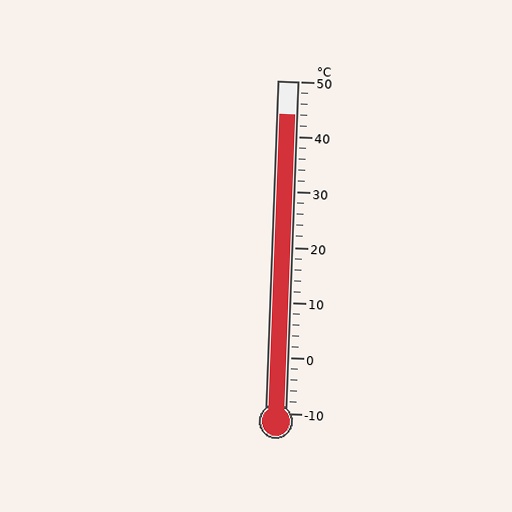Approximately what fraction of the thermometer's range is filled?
The thermometer is filled to approximately 90% of its range.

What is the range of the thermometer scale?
The thermometer scale ranges from -10°C to 50°C.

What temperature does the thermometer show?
The thermometer shows approximately 44°C.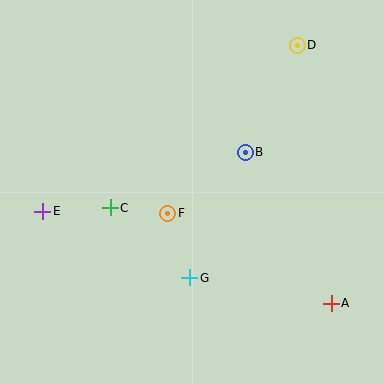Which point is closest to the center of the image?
Point F at (168, 213) is closest to the center.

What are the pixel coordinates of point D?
Point D is at (297, 45).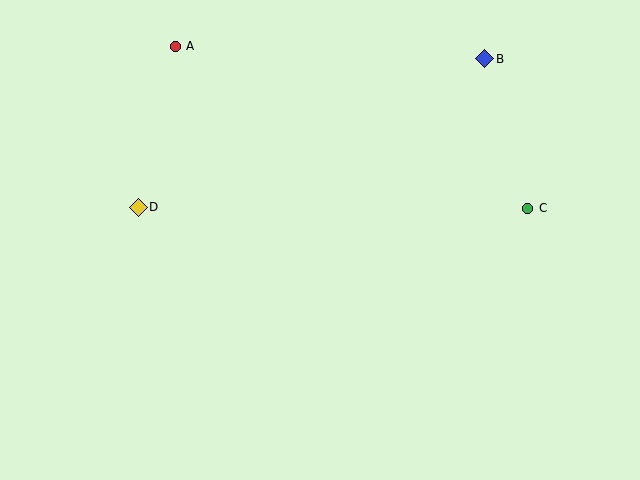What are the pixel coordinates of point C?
Point C is at (528, 208).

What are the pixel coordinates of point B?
Point B is at (485, 59).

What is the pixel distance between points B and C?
The distance between B and C is 156 pixels.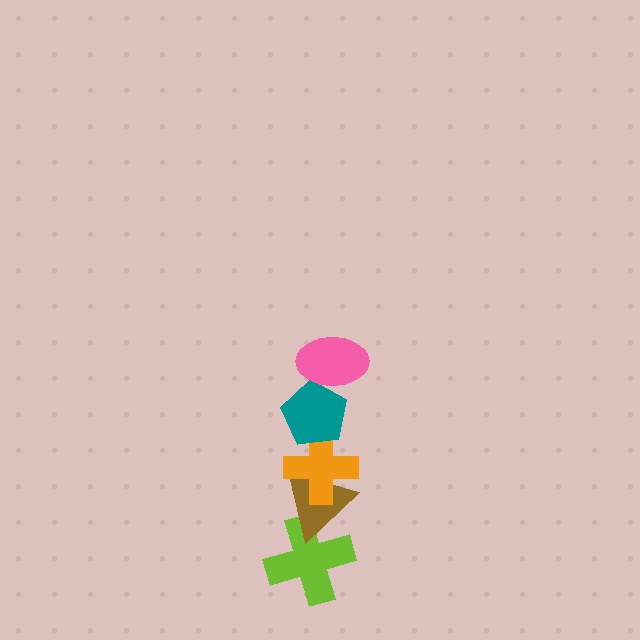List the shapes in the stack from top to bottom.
From top to bottom: the pink ellipse, the teal pentagon, the orange cross, the brown triangle, the lime cross.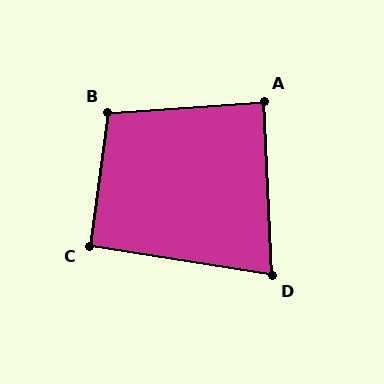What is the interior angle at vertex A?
Approximately 89 degrees (approximately right).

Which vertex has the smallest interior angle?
D, at approximately 78 degrees.